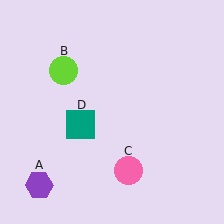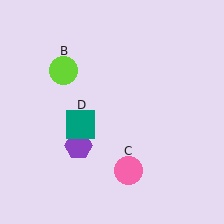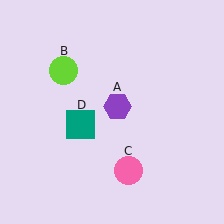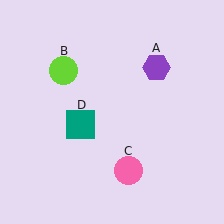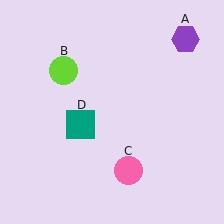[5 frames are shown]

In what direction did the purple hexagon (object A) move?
The purple hexagon (object A) moved up and to the right.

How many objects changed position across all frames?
1 object changed position: purple hexagon (object A).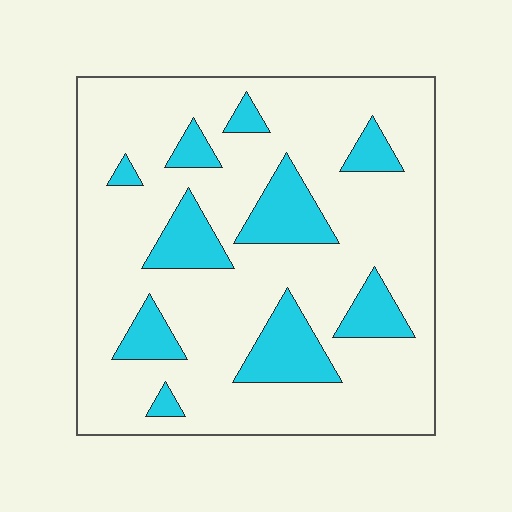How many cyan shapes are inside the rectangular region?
10.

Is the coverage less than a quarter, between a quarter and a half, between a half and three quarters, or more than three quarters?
Less than a quarter.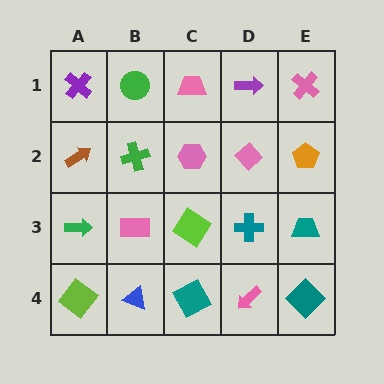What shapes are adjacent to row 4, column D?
A teal cross (row 3, column D), a teal square (row 4, column C), a teal diamond (row 4, column E).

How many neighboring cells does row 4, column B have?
3.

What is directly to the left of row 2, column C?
A green cross.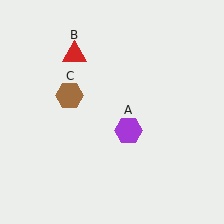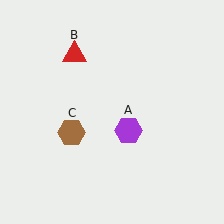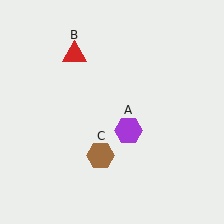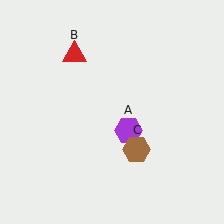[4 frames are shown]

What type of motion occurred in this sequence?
The brown hexagon (object C) rotated counterclockwise around the center of the scene.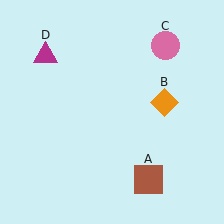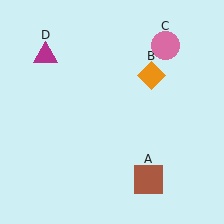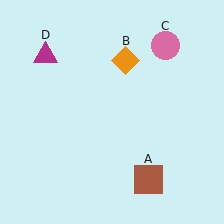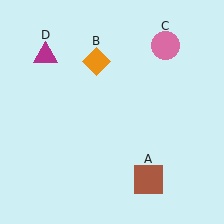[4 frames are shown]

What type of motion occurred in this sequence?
The orange diamond (object B) rotated counterclockwise around the center of the scene.